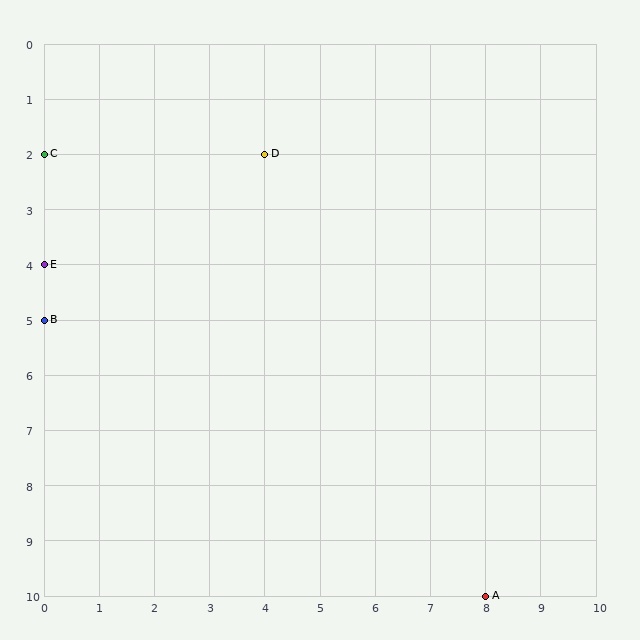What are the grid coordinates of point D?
Point D is at grid coordinates (4, 2).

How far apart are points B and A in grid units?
Points B and A are 8 columns and 5 rows apart (about 9.4 grid units diagonally).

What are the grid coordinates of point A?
Point A is at grid coordinates (8, 10).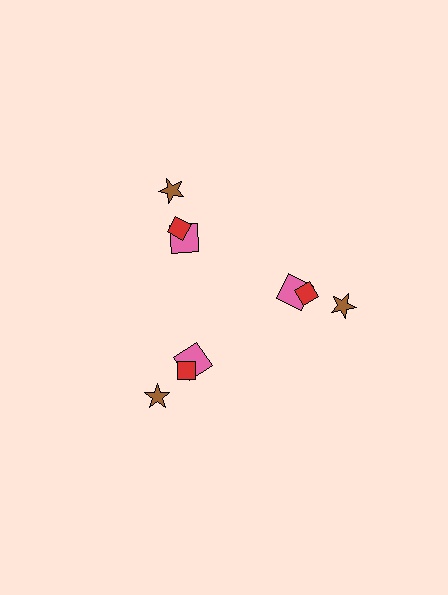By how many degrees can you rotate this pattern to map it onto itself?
The pattern maps onto itself every 120 degrees of rotation.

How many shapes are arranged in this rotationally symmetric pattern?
There are 9 shapes, arranged in 3 groups of 3.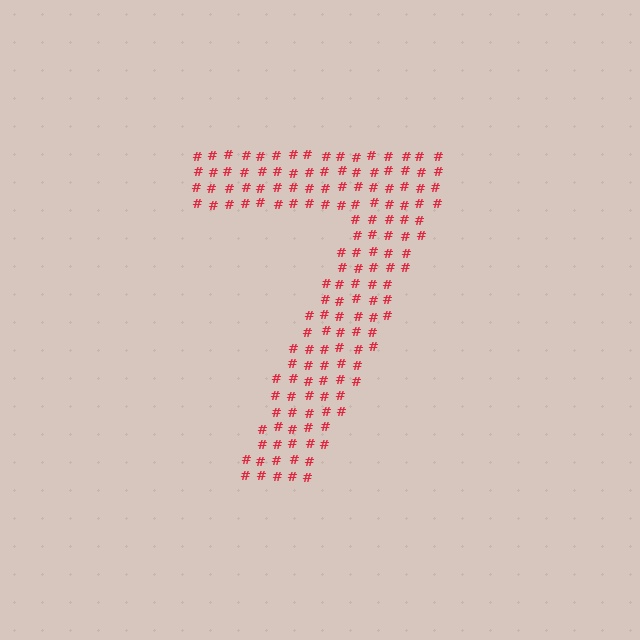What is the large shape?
The large shape is the digit 7.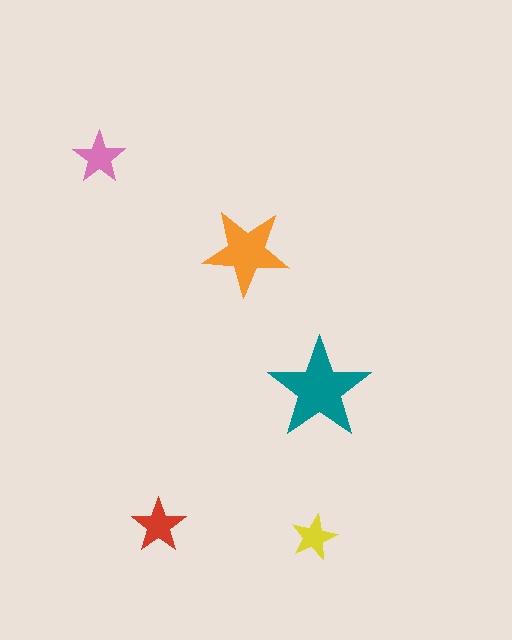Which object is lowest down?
The yellow star is bottommost.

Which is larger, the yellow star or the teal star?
The teal one.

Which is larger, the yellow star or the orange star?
The orange one.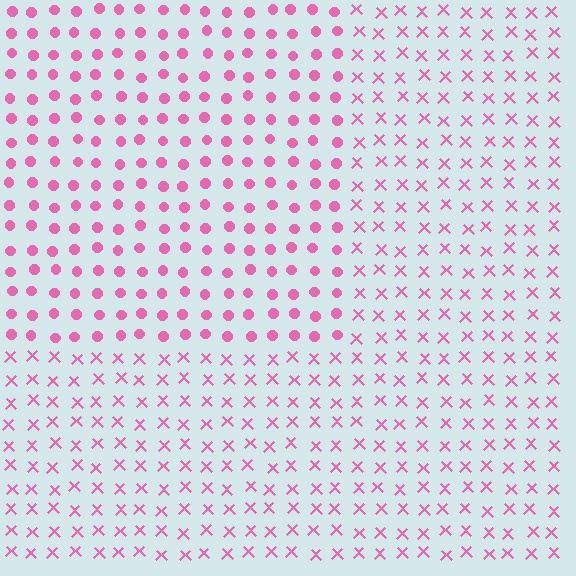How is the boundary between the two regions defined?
The boundary is defined by a change in element shape: circles inside vs. X marks outside. All elements share the same color and spacing.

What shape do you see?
I see a rectangle.